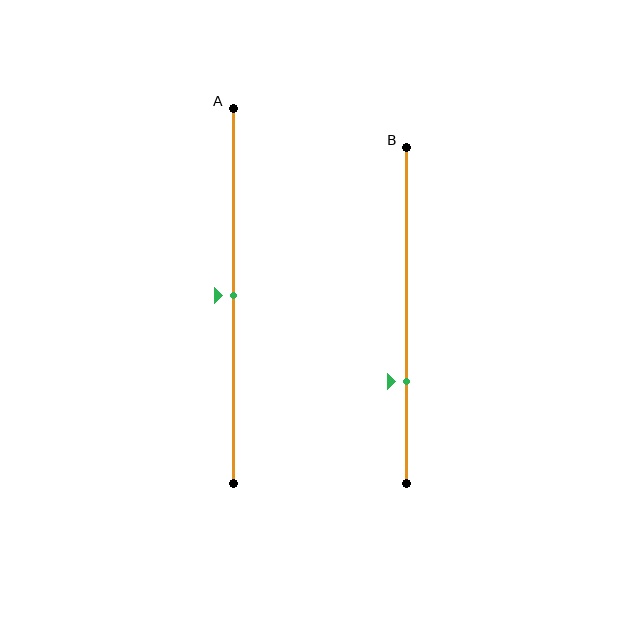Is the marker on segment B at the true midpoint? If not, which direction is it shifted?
No, the marker on segment B is shifted downward by about 20% of the segment length.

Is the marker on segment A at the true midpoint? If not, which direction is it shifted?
Yes, the marker on segment A is at the true midpoint.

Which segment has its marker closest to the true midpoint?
Segment A has its marker closest to the true midpoint.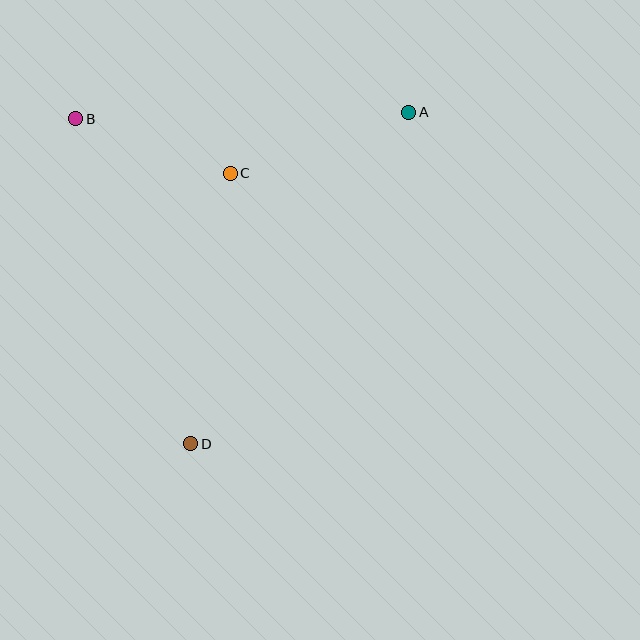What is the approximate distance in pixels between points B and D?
The distance between B and D is approximately 345 pixels.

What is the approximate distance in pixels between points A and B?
The distance between A and B is approximately 333 pixels.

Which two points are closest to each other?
Points B and C are closest to each other.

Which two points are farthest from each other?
Points A and D are farthest from each other.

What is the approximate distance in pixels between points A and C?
The distance between A and C is approximately 188 pixels.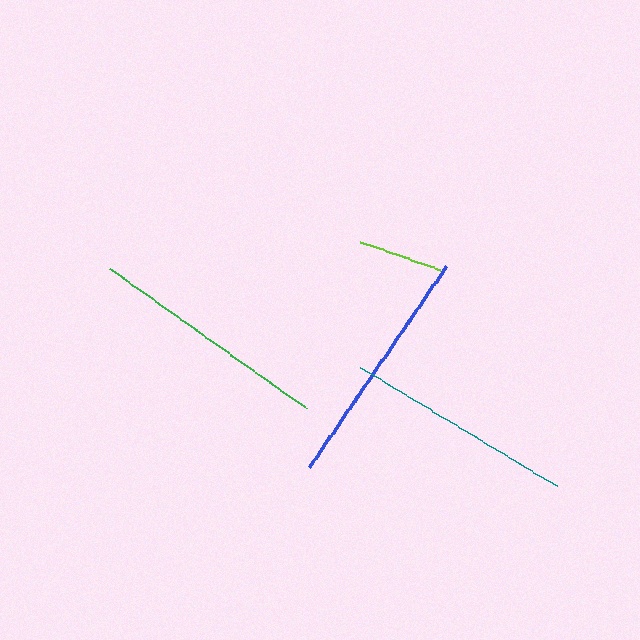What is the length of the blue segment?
The blue segment is approximately 243 pixels long.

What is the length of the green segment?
The green segment is approximately 241 pixels long.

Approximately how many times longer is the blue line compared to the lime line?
The blue line is approximately 2.8 times the length of the lime line.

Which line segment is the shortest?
The lime line is the shortest at approximately 85 pixels.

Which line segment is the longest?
The blue line is the longest at approximately 243 pixels.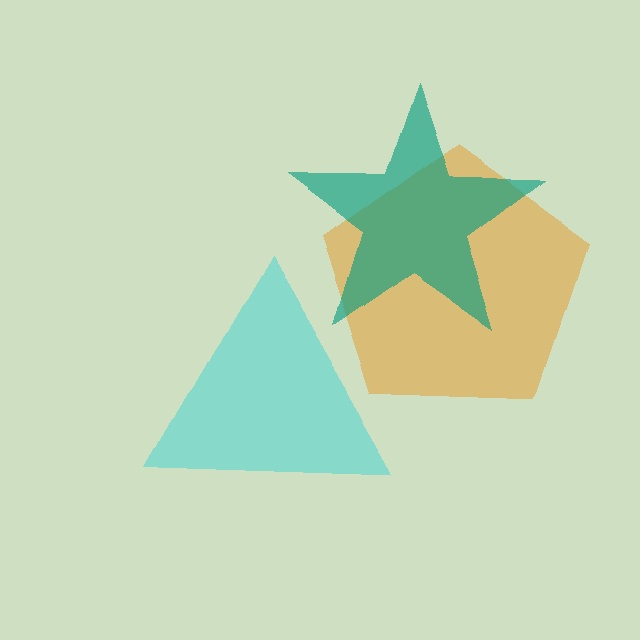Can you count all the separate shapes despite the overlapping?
Yes, there are 3 separate shapes.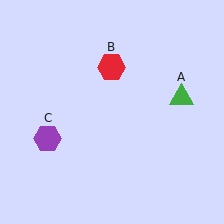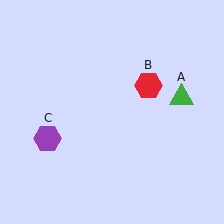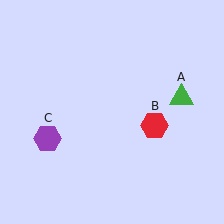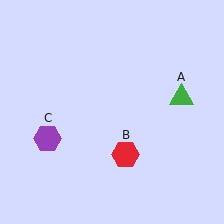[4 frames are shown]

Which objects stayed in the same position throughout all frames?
Green triangle (object A) and purple hexagon (object C) remained stationary.